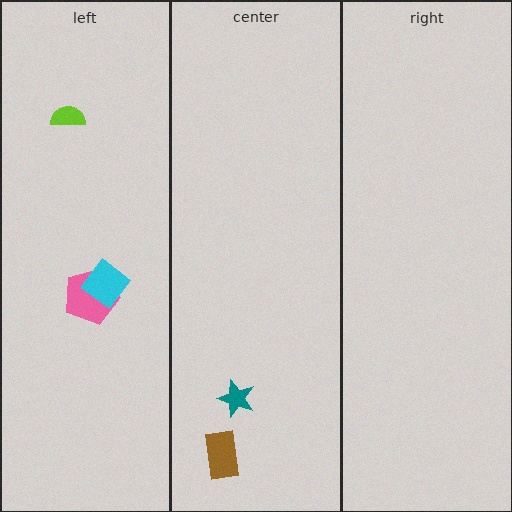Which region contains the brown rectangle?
The center region.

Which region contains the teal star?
The center region.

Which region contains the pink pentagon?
The left region.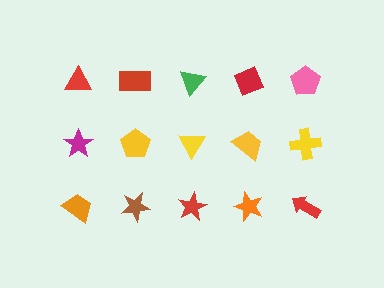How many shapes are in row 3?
5 shapes.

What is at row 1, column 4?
A red diamond.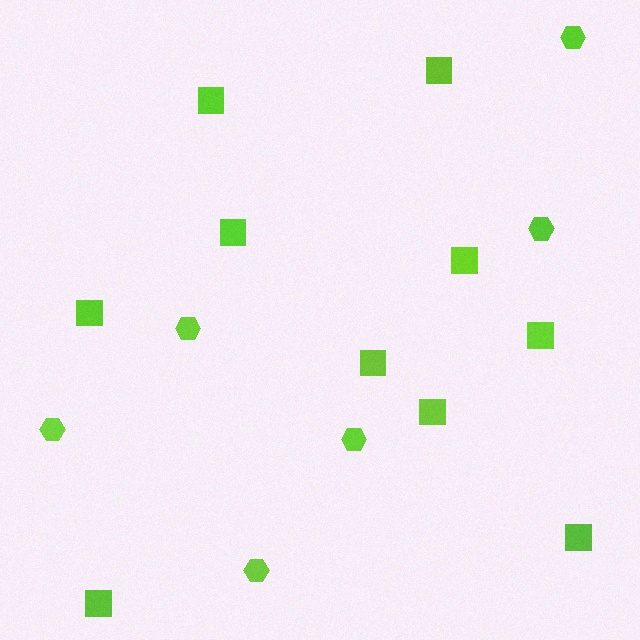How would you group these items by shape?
There are 2 groups: one group of hexagons (6) and one group of squares (10).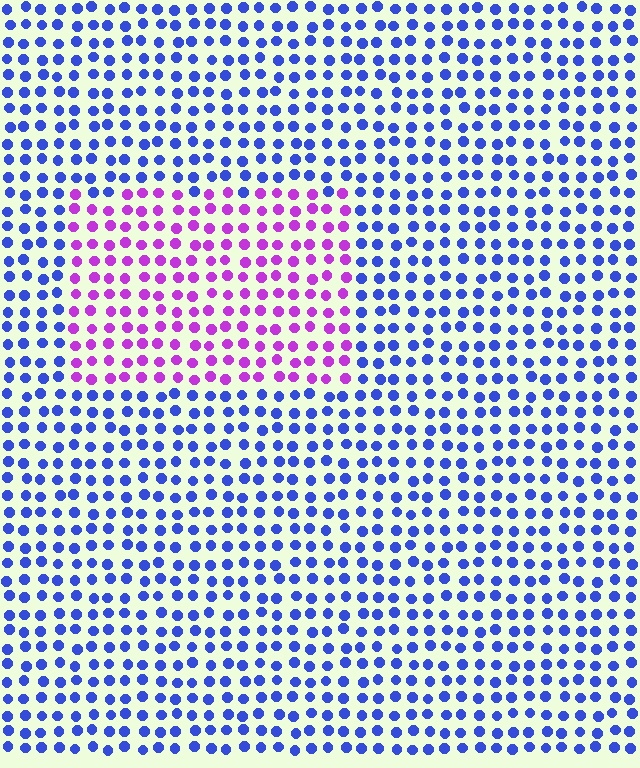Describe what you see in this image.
The image is filled with small blue elements in a uniform arrangement. A rectangle-shaped region is visible where the elements are tinted to a slightly different hue, forming a subtle color boundary.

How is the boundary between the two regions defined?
The boundary is defined purely by a slight shift in hue (about 60 degrees). Spacing, size, and orientation are identical on both sides.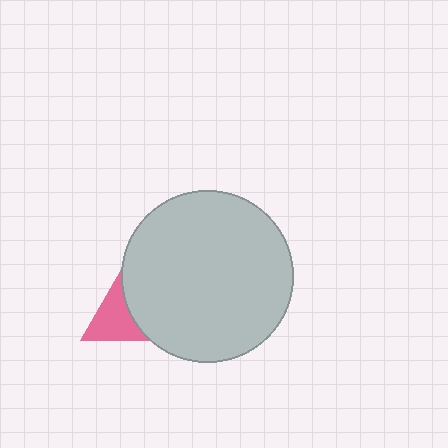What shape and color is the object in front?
The object in front is a light gray circle.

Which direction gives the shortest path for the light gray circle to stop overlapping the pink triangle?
Moving right gives the shortest separation.